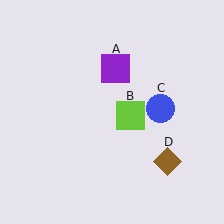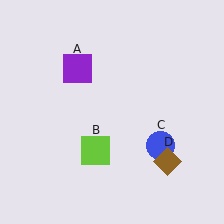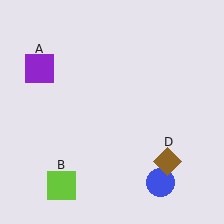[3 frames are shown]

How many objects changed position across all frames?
3 objects changed position: purple square (object A), lime square (object B), blue circle (object C).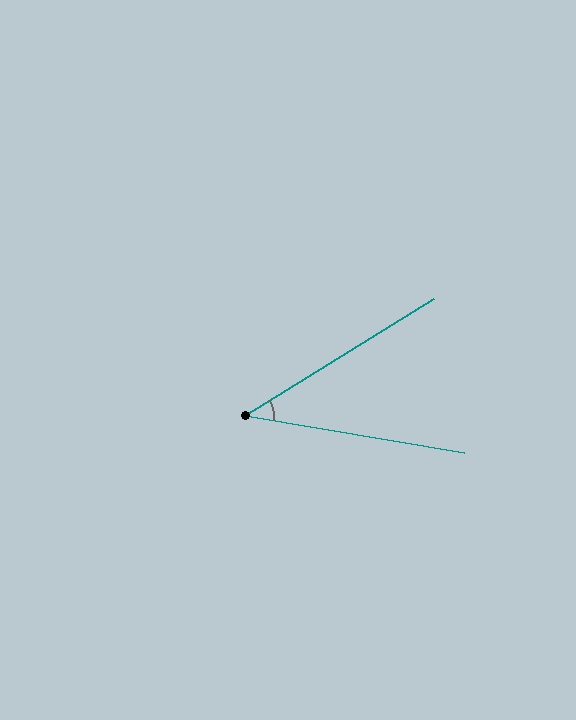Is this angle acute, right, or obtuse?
It is acute.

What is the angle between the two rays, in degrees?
Approximately 41 degrees.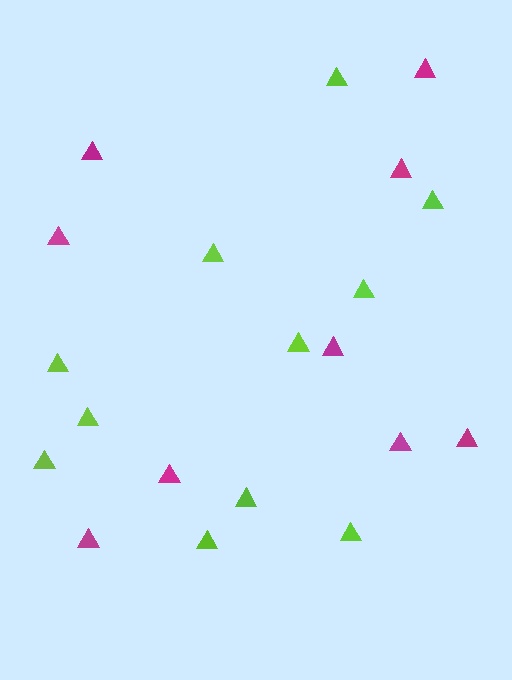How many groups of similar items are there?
There are 2 groups: one group of lime triangles (11) and one group of magenta triangles (9).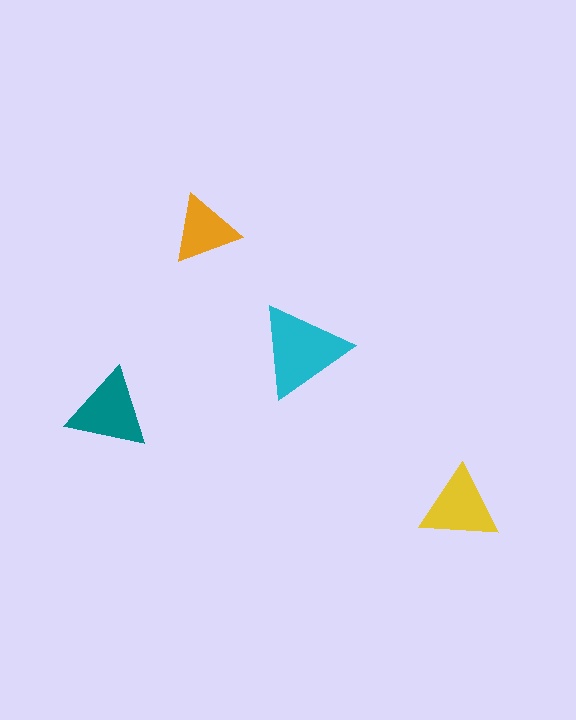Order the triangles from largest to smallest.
the cyan one, the teal one, the yellow one, the orange one.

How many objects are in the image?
There are 4 objects in the image.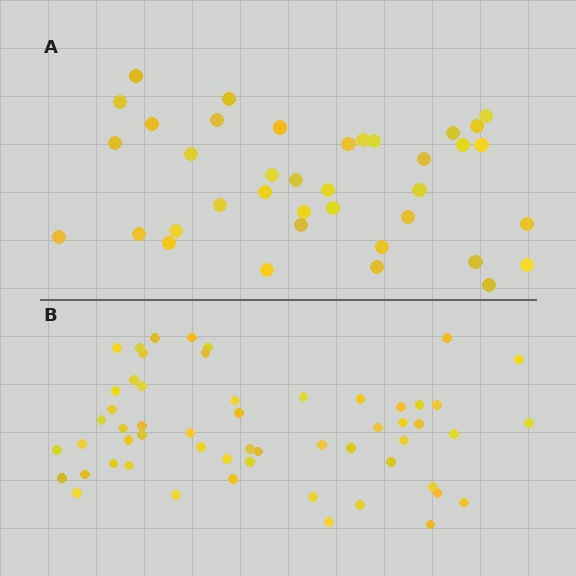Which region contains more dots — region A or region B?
Region B (the bottom region) has more dots.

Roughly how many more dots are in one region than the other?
Region B has approximately 20 more dots than region A.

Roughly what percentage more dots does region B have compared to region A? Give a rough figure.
About 45% more.